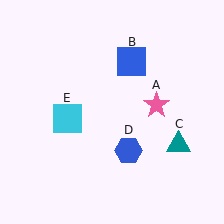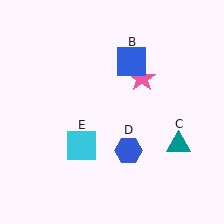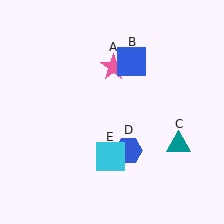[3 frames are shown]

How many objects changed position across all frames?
2 objects changed position: pink star (object A), cyan square (object E).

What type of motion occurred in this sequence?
The pink star (object A), cyan square (object E) rotated counterclockwise around the center of the scene.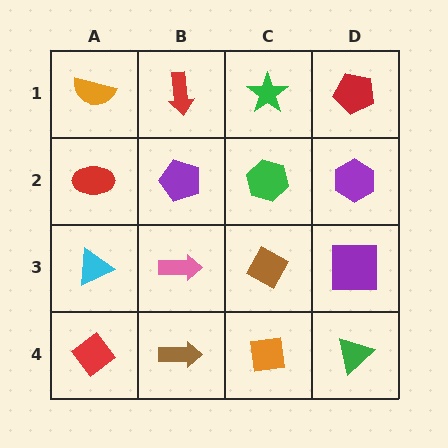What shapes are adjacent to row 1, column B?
A purple pentagon (row 2, column B), an orange semicircle (row 1, column A), a green star (row 1, column C).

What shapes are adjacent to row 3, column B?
A purple pentagon (row 2, column B), a brown arrow (row 4, column B), a cyan triangle (row 3, column A), a brown diamond (row 3, column C).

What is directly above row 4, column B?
A pink arrow.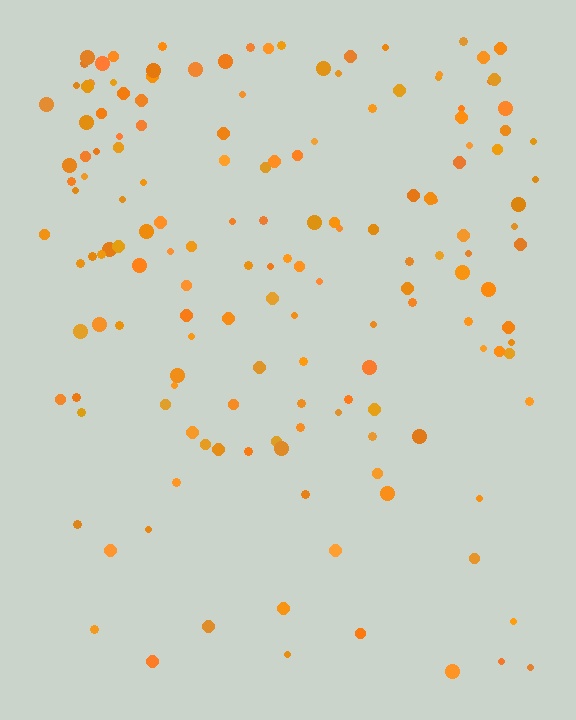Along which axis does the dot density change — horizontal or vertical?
Vertical.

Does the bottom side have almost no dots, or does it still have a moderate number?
Still a moderate number, just noticeably fewer than the top.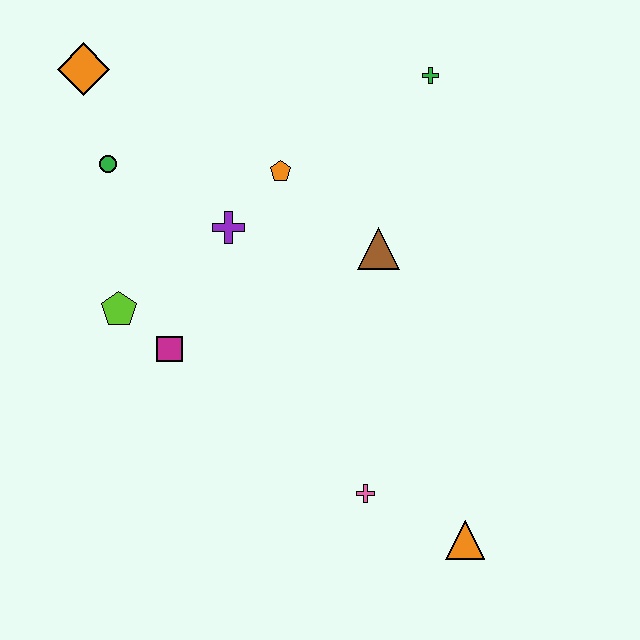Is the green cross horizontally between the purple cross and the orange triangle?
Yes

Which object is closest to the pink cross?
The orange triangle is closest to the pink cross.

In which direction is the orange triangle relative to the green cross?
The orange triangle is below the green cross.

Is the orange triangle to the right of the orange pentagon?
Yes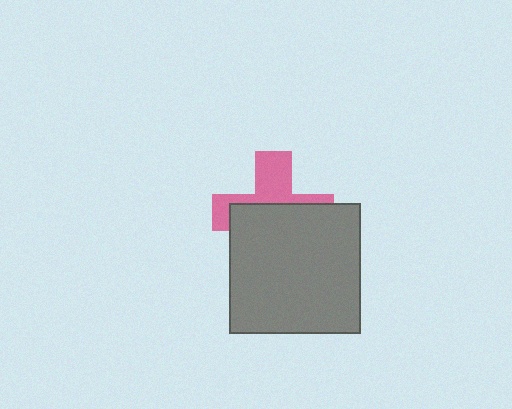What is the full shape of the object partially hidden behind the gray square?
The partially hidden object is a pink cross.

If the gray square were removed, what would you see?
You would see the complete pink cross.